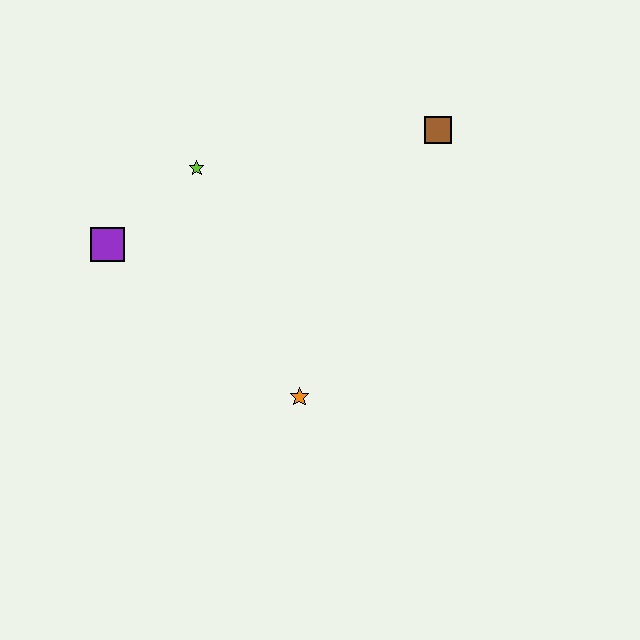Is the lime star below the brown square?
Yes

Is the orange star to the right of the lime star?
Yes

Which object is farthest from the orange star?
The brown square is farthest from the orange star.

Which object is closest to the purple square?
The lime star is closest to the purple square.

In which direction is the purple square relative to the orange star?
The purple square is to the left of the orange star.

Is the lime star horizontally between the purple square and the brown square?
Yes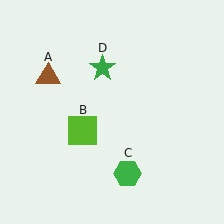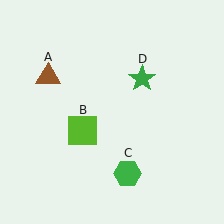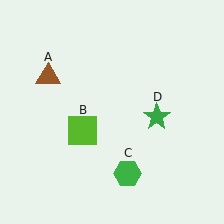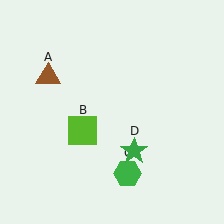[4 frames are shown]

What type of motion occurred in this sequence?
The green star (object D) rotated clockwise around the center of the scene.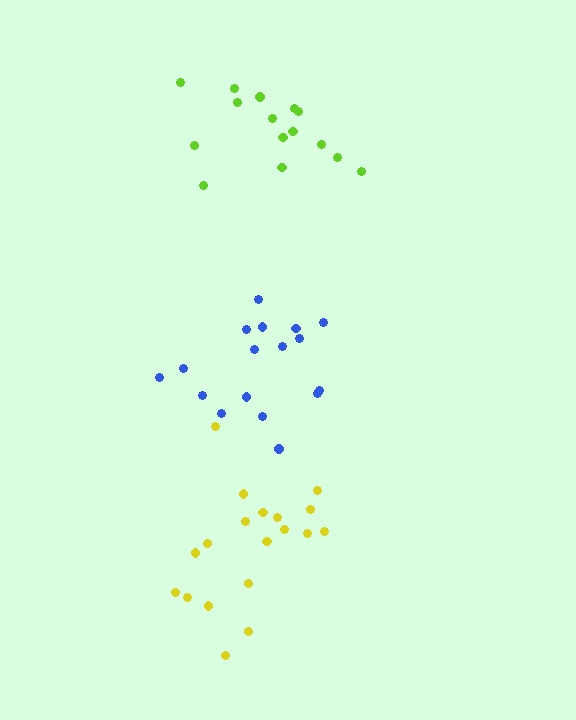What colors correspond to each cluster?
The clusters are colored: blue, yellow, lime.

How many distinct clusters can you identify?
There are 3 distinct clusters.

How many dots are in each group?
Group 1: 17 dots, Group 2: 19 dots, Group 3: 15 dots (51 total).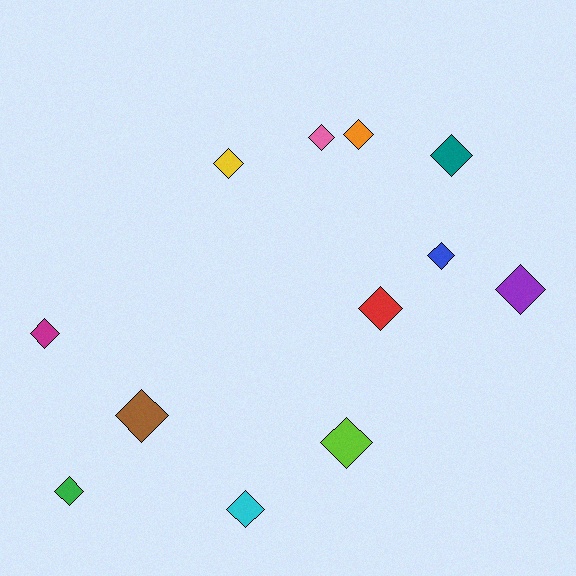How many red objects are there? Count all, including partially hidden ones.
There is 1 red object.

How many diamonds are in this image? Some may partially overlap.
There are 12 diamonds.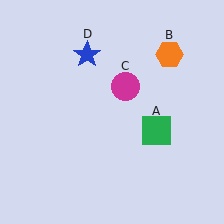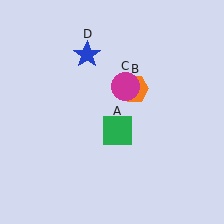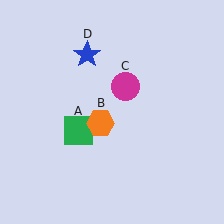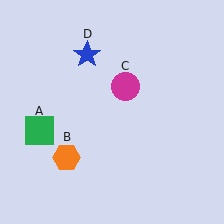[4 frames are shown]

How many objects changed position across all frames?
2 objects changed position: green square (object A), orange hexagon (object B).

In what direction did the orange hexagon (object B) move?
The orange hexagon (object B) moved down and to the left.